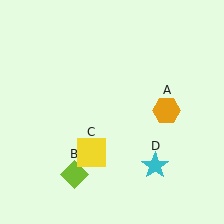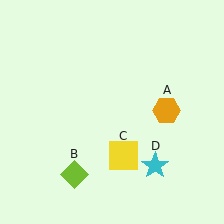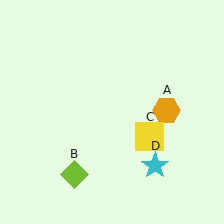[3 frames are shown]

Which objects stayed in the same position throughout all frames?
Orange hexagon (object A) and lime diamond (object B) and cyan star (object D) remained stationary.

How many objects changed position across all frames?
1 object changed position: yellow square (object C).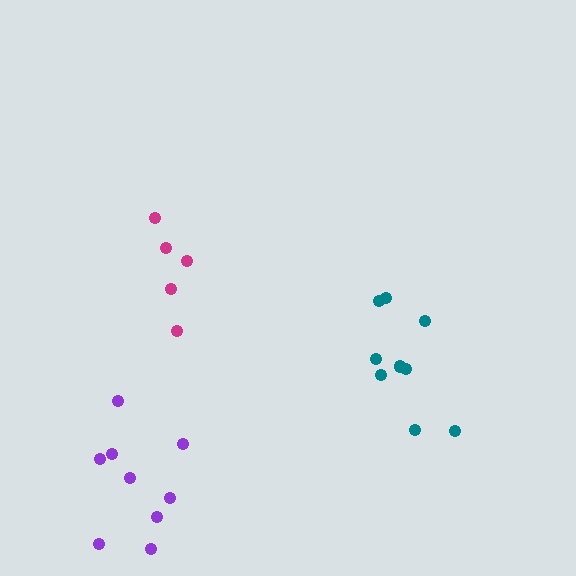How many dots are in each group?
Group 1: 5 dots, Group 2: 9 dots, Group 3: 9 dots (23 total).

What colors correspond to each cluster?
The clusters are colored: magenta, teal, purple.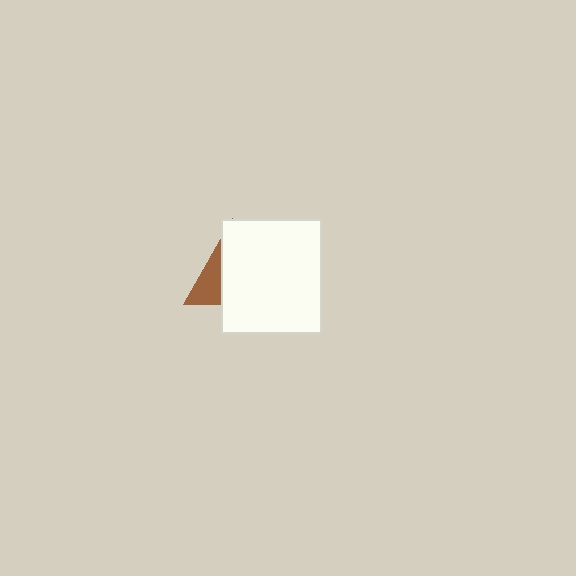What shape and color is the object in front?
The object in front is a white rectangle.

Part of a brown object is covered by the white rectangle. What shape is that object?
It is a triangle.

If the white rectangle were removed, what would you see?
You would see the complete brown triangle.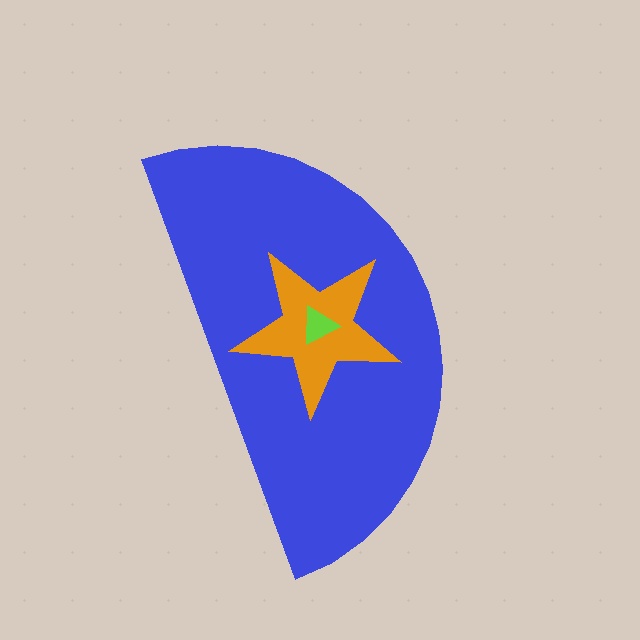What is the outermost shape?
The blue semicircle.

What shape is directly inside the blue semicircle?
The orange star.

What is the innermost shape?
The lime triangle.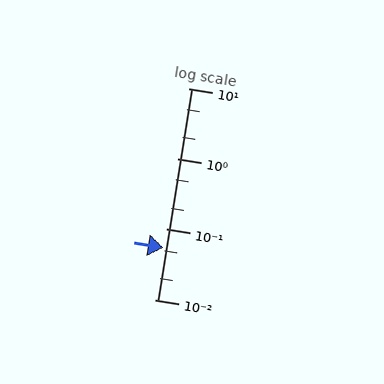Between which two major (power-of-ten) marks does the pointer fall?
The pointer is between 0.01 and 0.1.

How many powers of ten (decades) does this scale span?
The scale spans 3 decades, from 0.01 to 10.